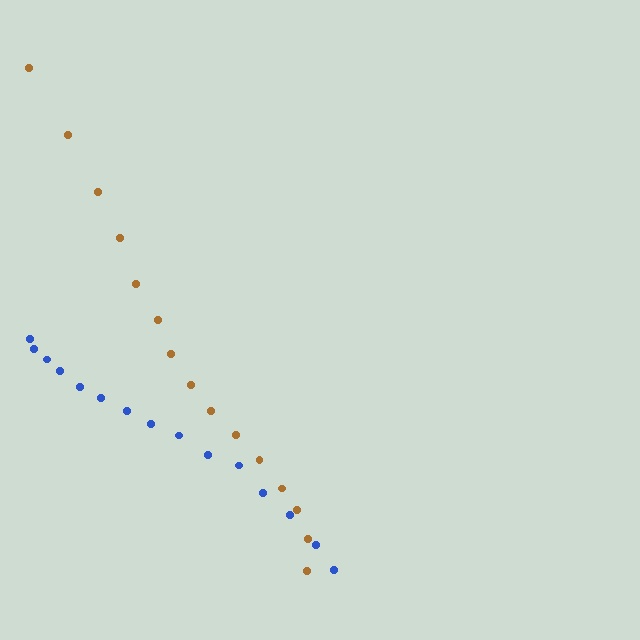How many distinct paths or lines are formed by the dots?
There are 2 distinct paths.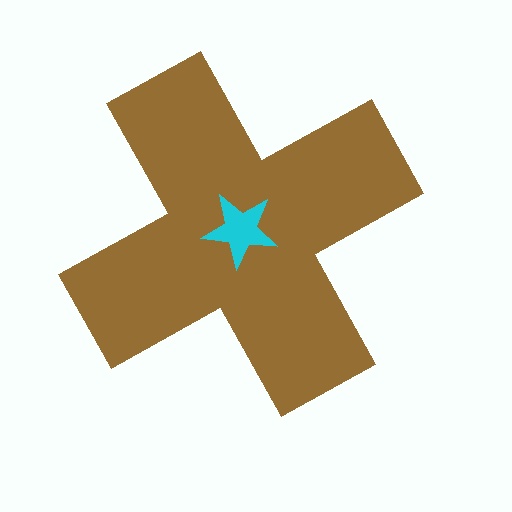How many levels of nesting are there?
2.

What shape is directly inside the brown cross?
The cyan star.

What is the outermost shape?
The brown cross.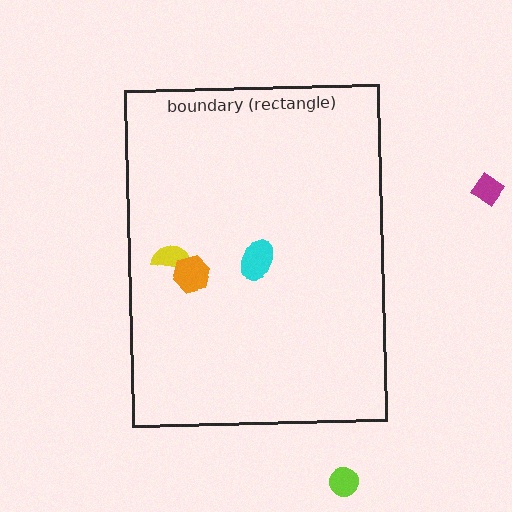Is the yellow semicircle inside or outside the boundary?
Inside.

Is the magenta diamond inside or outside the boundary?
Outside.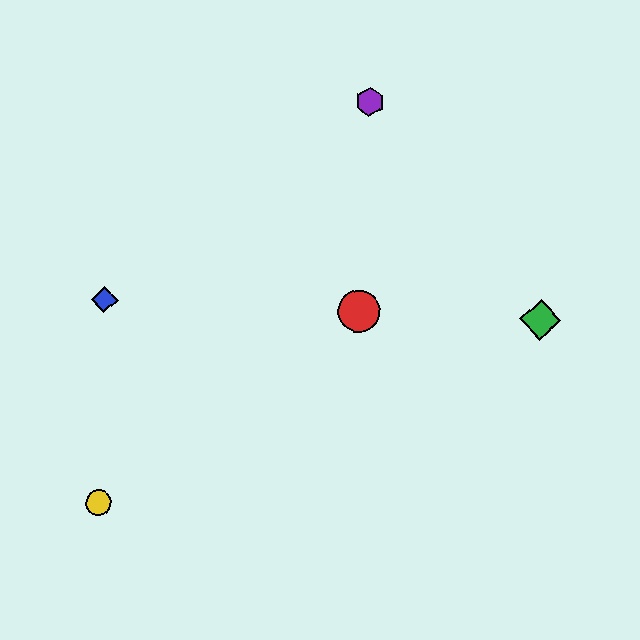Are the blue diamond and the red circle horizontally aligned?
Yes, both are at y≈300.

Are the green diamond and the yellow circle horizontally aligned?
No, the green diamond is at y≈320 and the yellow circle is at y≈503.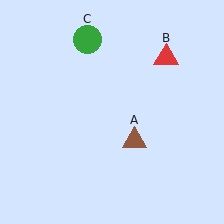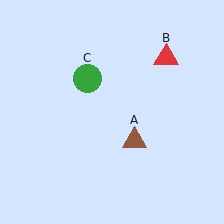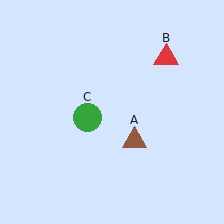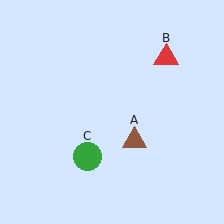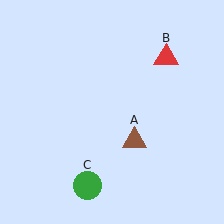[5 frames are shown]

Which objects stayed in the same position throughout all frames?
Brown triangle (object A) and red triangle (object B) remained stationary.